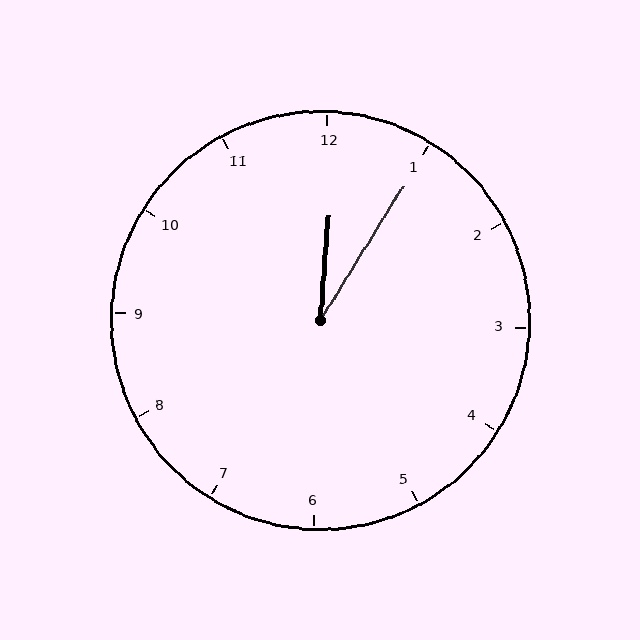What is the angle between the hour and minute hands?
Approximately 28 degrees.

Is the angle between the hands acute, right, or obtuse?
It is acute.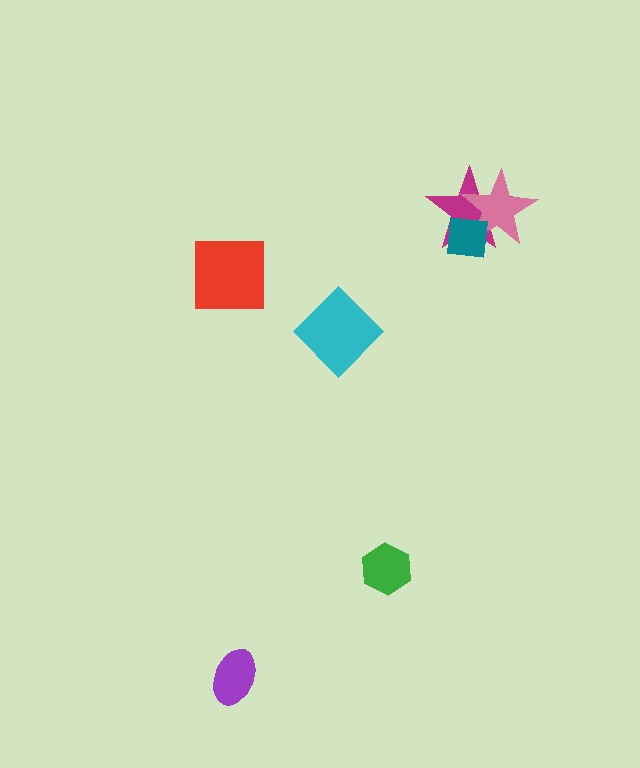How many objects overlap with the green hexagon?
0 objects overlap with the green hexagon.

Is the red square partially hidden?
No, no other shape covers it.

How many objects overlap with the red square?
0 objects overlap with the red square.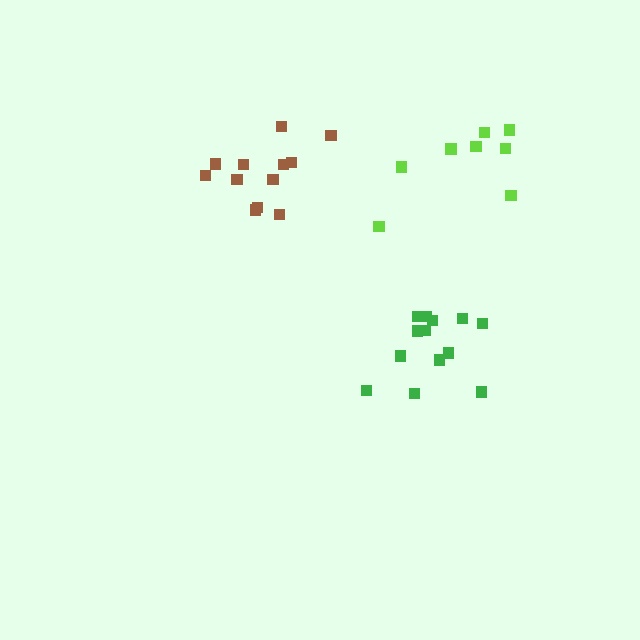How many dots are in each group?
Group 1: 13 dots, Group 2: 13 dots, Group 3: 8 dots (34 total).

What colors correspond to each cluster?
The clusters are colored: green, brown, lime.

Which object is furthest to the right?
The lime cluster is rightmost.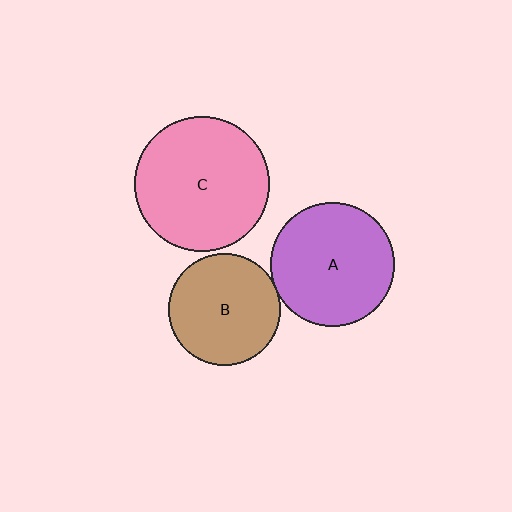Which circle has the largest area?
Circle C (pink).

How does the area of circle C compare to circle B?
Approximately 1.4 times.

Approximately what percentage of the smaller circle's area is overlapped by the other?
Approximately 5%.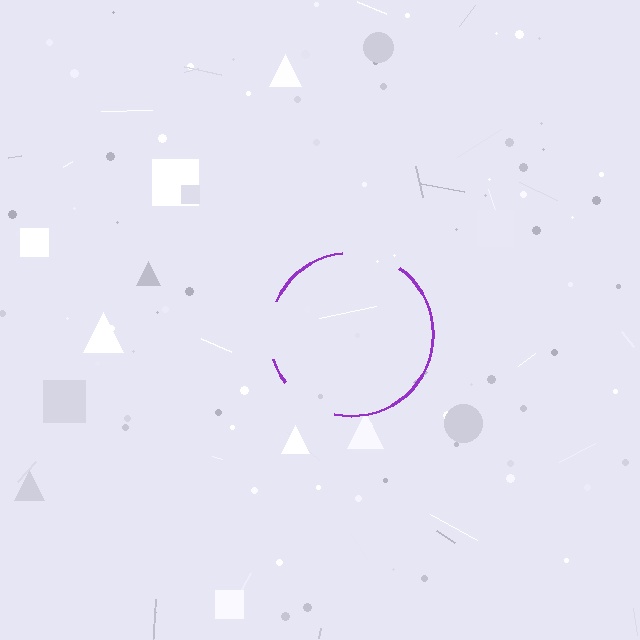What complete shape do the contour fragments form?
The contour fragments form a circle.